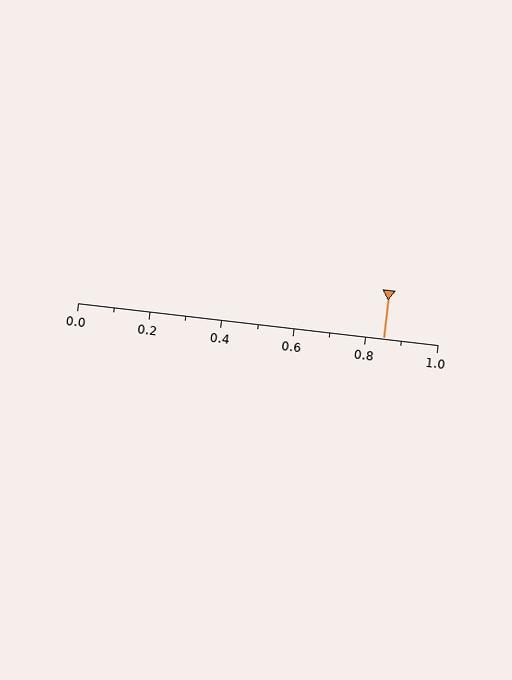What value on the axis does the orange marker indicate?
The marker indicates approximately 0.85.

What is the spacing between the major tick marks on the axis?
The major ticks are spaced 0.2 apart.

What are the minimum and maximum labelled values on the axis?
The axis runs from 0.0 to 1.0.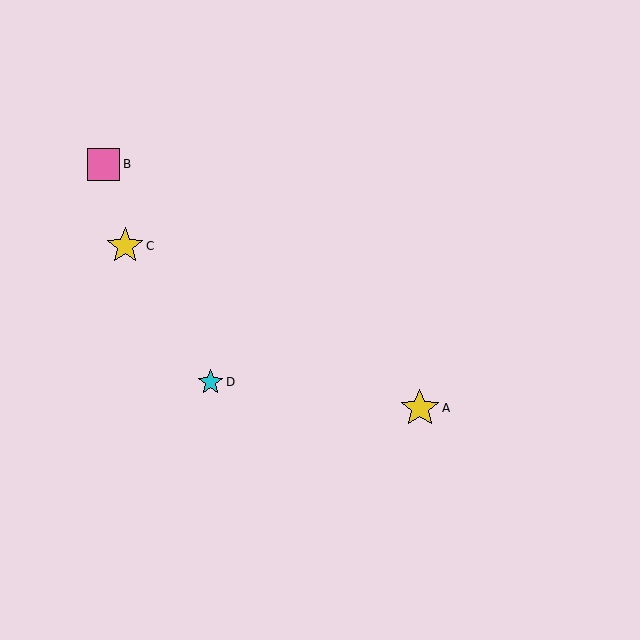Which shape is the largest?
The yellow star (labeled A) is the largest.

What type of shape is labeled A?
Shape A is a yellow star.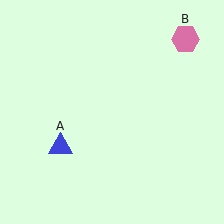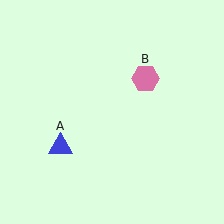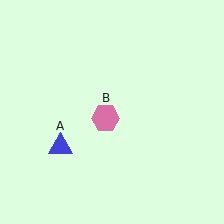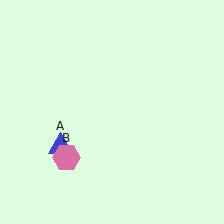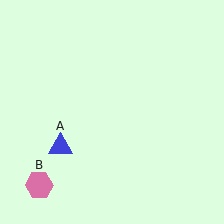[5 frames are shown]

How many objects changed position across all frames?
1 object changed position: pink hexagon (object B).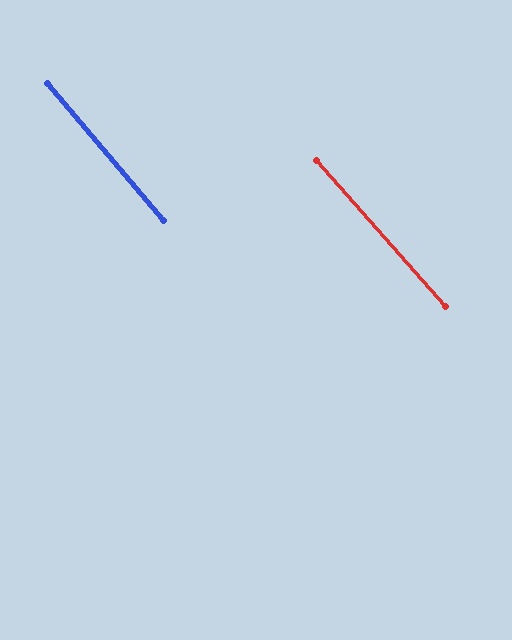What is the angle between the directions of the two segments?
Approximately 1 degree.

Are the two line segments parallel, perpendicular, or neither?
Parallel — their directions differ by only 1.1°.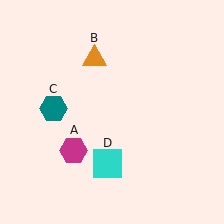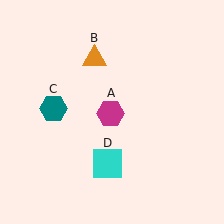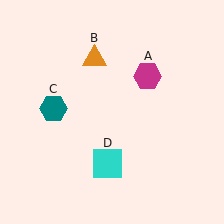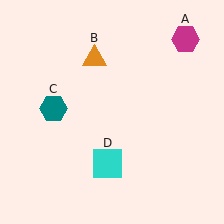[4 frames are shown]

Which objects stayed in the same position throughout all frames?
Orange triangle (object B) and teal hexagon (object C) and cyan square (object D) remained stationary.